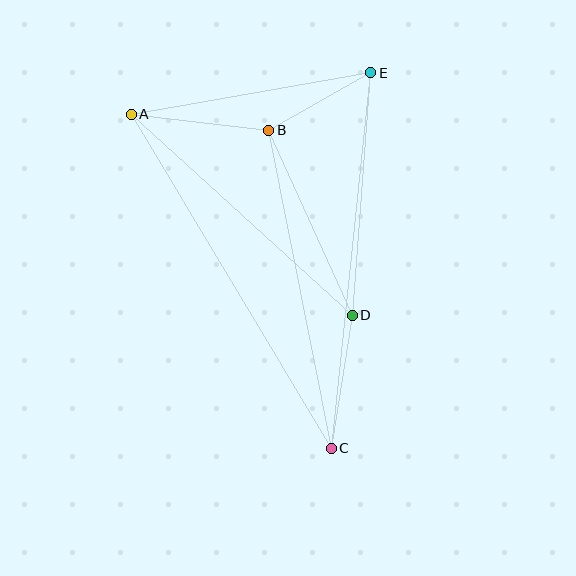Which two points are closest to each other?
Points B and E are closest to each other.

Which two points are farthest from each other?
Points A and C are farthest from each other.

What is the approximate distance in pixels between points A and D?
The distance between A and D is approximately 299 pixels.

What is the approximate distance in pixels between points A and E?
The distance between A and E is approximately 243 pixels.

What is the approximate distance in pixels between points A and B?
The distance between A and B is approximately 138 pixels.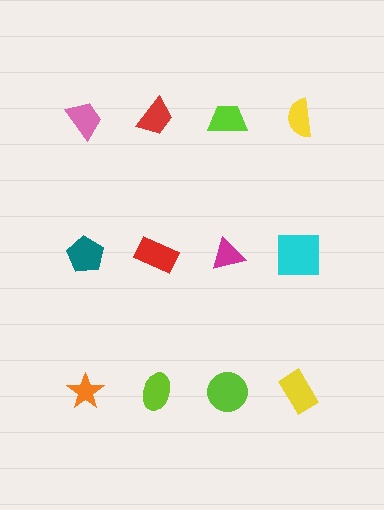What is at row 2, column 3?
A magenta triangle.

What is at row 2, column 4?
A cyan square.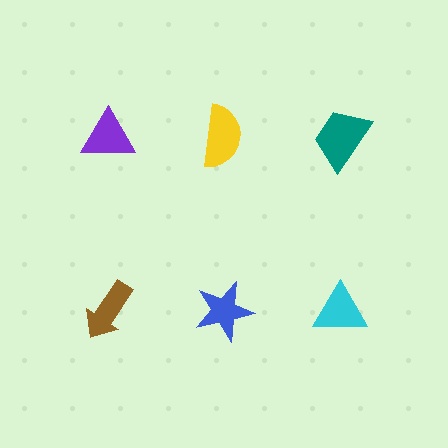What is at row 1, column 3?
A teal trapezoid.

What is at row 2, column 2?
A blue star.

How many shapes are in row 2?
3 shapes.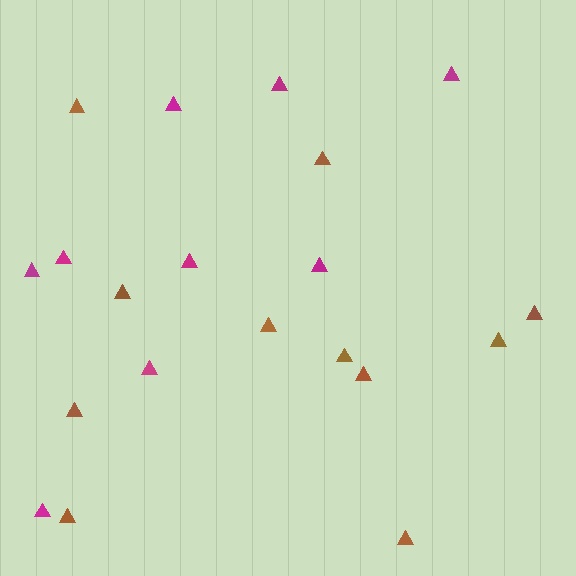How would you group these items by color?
There are 2 groups: one group of brown triangles (11) and one group of magenta triangles (9).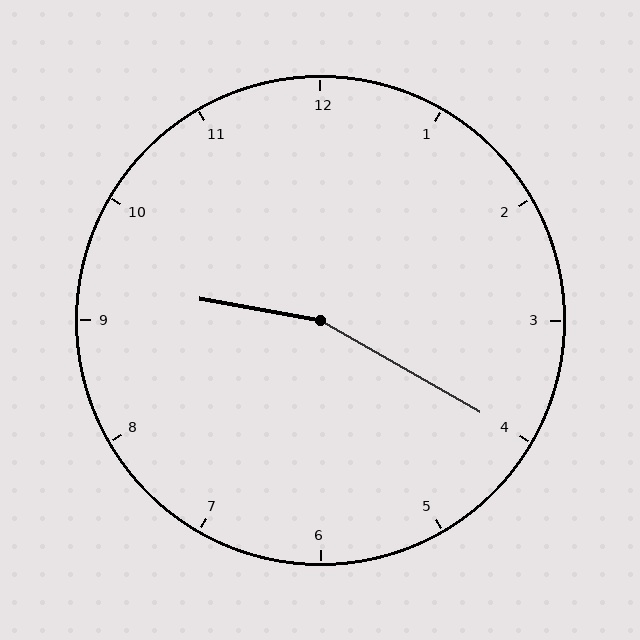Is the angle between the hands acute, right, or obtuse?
It is obtuse.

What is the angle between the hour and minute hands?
Approximately 160 degrees.